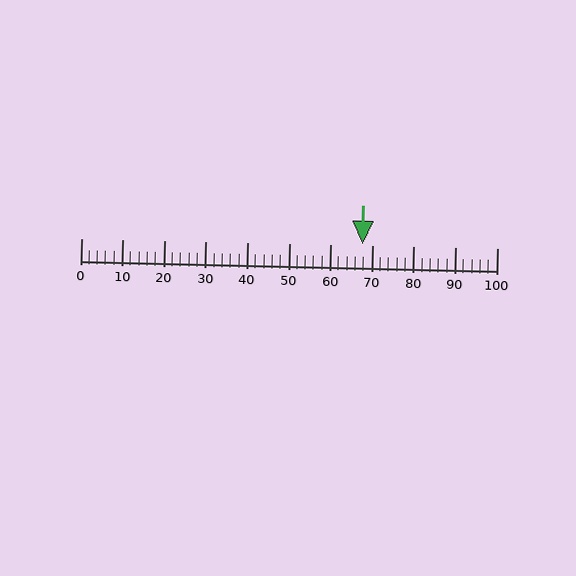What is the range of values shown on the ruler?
The ruler shows values from 0 to 100.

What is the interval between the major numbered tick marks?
The major tick marks are spaced 10 units apart.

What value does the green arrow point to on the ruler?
The green arrow points to approximately 68.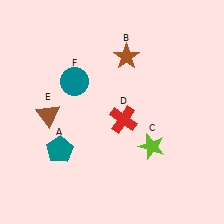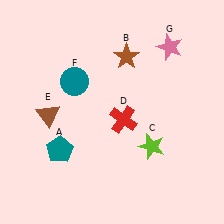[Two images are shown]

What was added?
A pink star (G) was added in Image 2.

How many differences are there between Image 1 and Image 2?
There is 1 difference between the two images.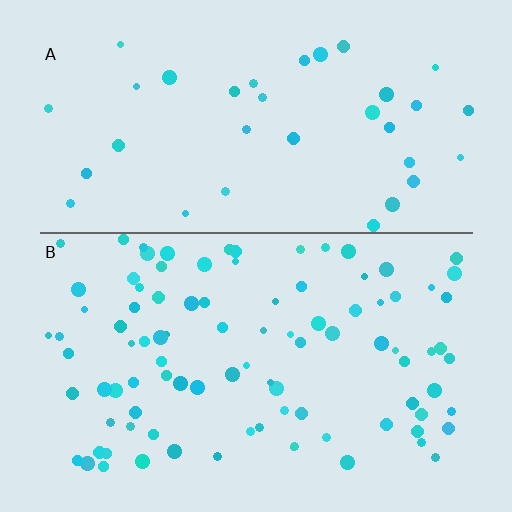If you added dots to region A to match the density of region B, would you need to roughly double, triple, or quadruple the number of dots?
Approximately triple.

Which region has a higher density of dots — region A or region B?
B (the bottom).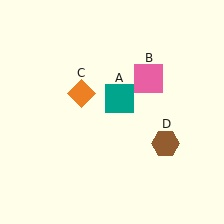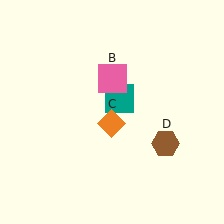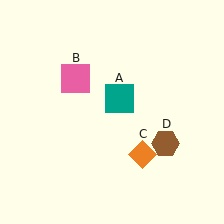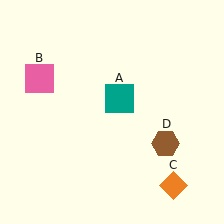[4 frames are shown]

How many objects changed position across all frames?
2 objects changed position: pink square (object B), orange diamond (object C).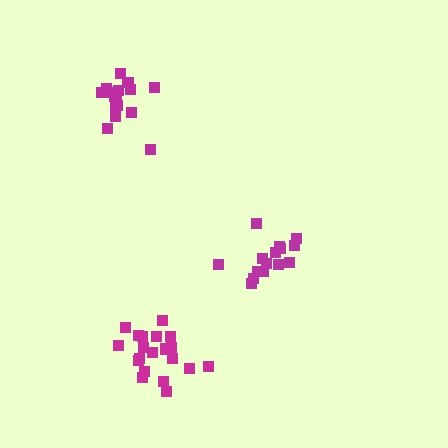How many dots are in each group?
Group 1: 17 dots, Group 2: 21 dots, Group 3: 15 dots (53 total).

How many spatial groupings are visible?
There are 3 spatial groupings.